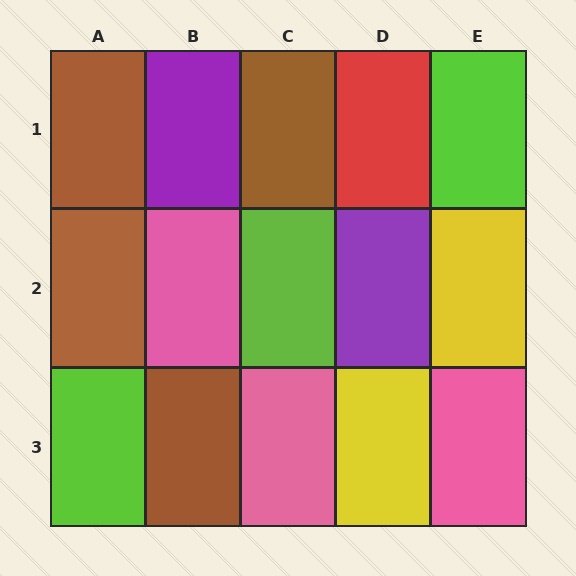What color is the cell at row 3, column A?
Lime.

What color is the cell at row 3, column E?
Pink.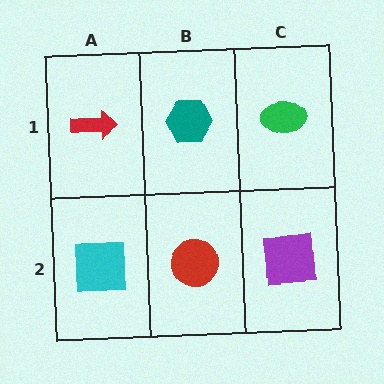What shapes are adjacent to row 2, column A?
A red arrow (row 1, column A), a red circle (row 2, column B).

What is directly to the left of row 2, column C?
A red circle.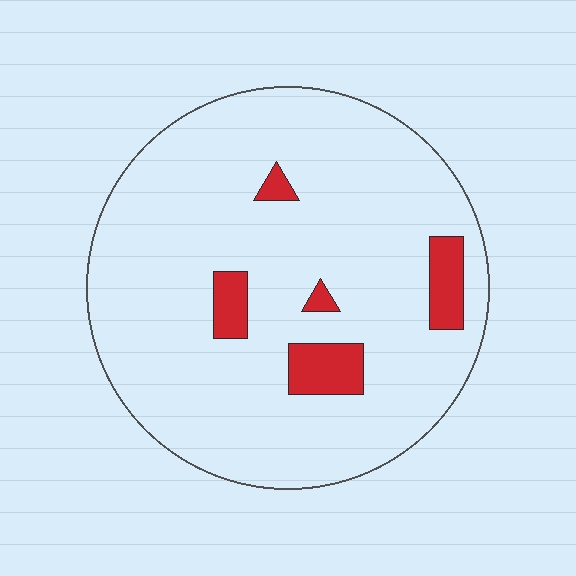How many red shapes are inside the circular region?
5.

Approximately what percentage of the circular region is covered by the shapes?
Approximately 10%.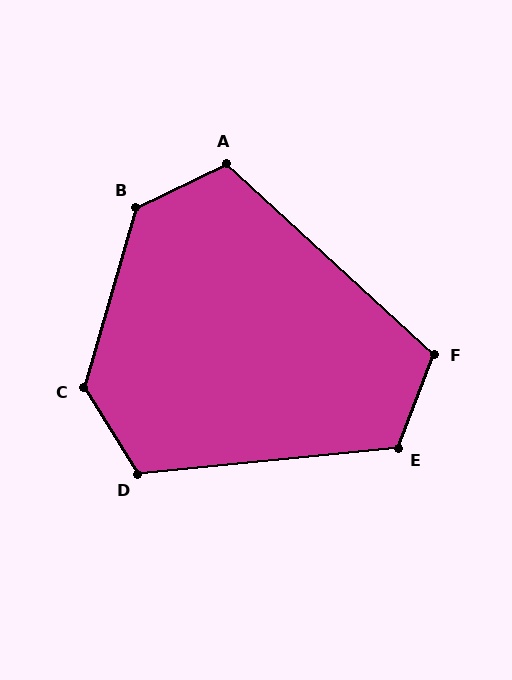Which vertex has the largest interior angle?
B, at approximately 132 degrees.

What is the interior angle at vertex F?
Approximately 112 degrees (obtuse).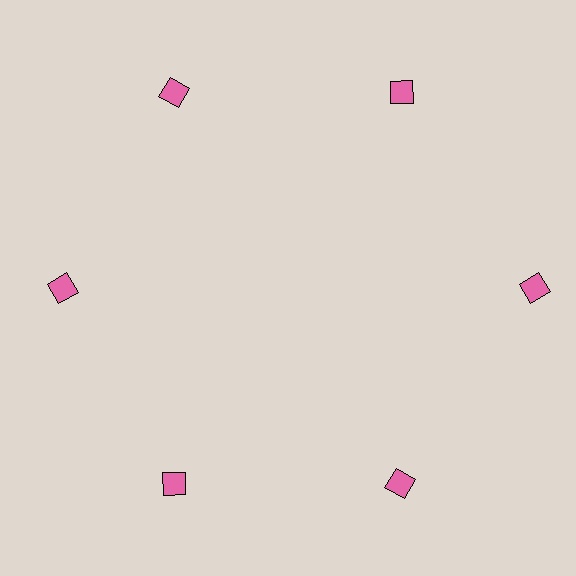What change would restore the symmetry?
The symmetry would be restored by moving it inward, back onto the ring so that all 6 squares sit at equal angles and equal distance from the center.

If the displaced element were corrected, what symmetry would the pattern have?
It would have 6-fold rotational symmetry — the pattern would map onto itself every 60 degrees.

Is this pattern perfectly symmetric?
No. The 6 pink squares are arranged in a ring, but one element near the 3 o'clock position is pushed outward from the center, breaking the 6-fold rotational symmetry.